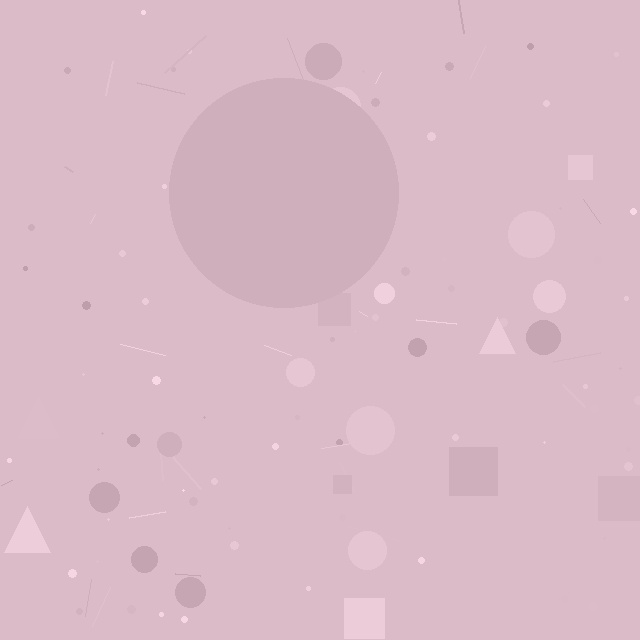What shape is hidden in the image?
A circle is hidden in the image.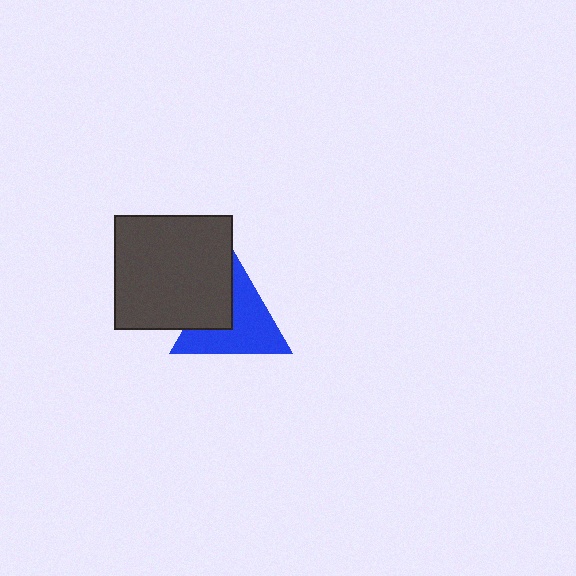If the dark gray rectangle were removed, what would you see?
You would see the complete blue triangle.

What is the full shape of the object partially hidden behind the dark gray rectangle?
The partially hidden object is a blue triangle.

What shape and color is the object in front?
The object in front is a dark gray rectangle.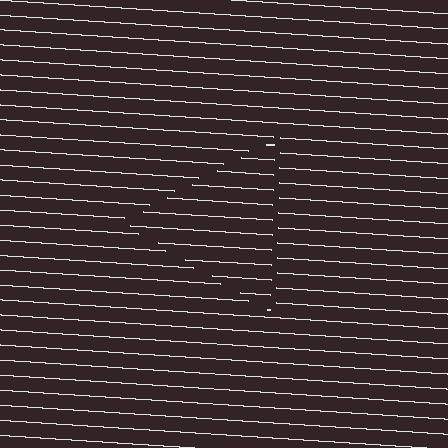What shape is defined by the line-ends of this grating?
An illusory triangle. The interior of the shape contains the same grating, shifted by half a period — the contour is defined by the phase discontinuity where line-ends from the inner and outer gratings abut.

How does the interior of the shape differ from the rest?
The interior of the shape contains the same grating, shifted by half a period — the contour is defined by the phase discontinuity where line-ends from the inner and outer gratings abut.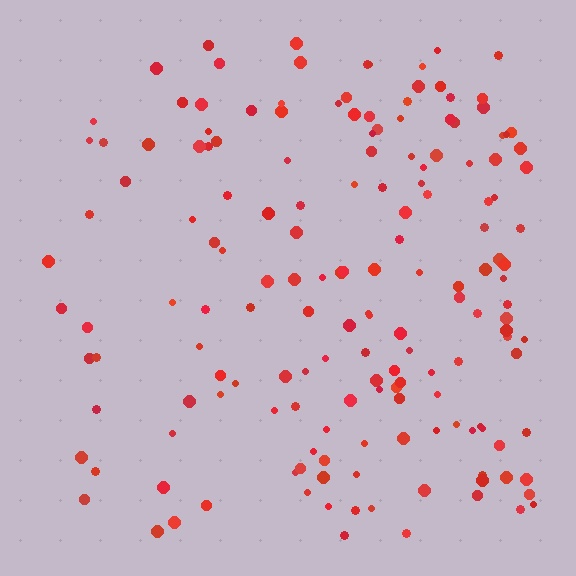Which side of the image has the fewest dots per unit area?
The left.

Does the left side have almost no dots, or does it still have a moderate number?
Still a moderate number, just noticeably fewer than the right.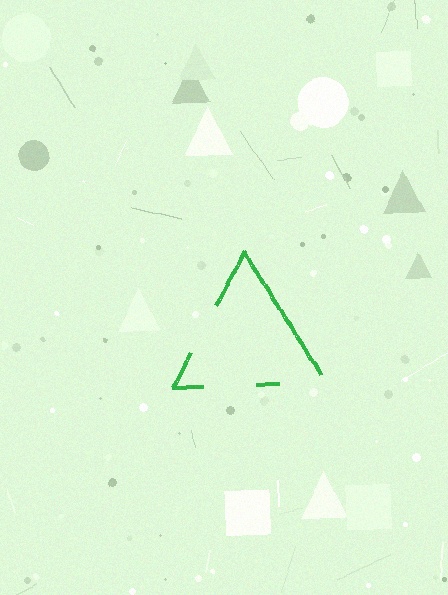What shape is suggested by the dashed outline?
The dashed outline suggests a triangle.